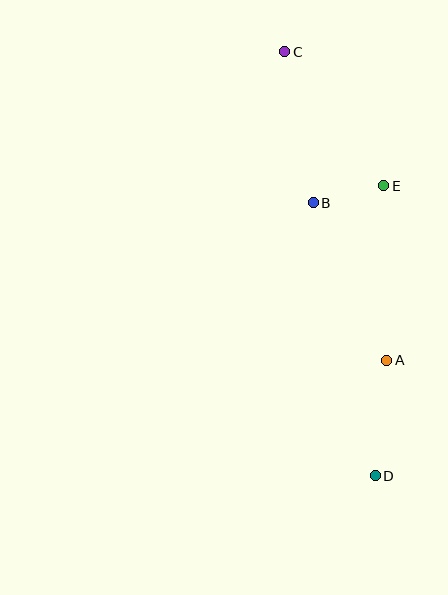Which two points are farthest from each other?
Points C and D are farthest from each other.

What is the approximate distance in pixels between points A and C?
The distance between A and C is approximately 325 pixels.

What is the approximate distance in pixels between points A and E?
The distance between A and E is approximately 175 pixels.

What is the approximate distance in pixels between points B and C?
The distance between B and C is approximately 154 pixels.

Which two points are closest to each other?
Points B and E are closest to each other.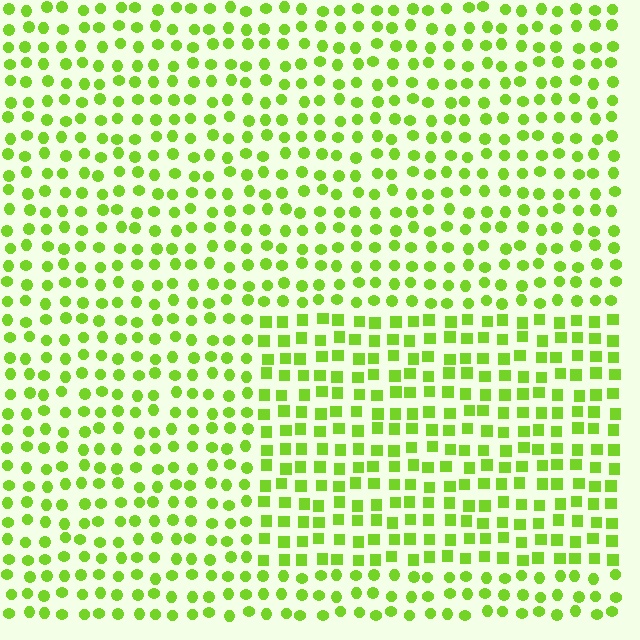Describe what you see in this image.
The image is filled with small lime elements arranged in a uniform grid. A rectangle-shaped region contains squares, while the surrounding area contains circles. The boundary is defined purely by the change in element shape.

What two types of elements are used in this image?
The image uses squares inside the rectangle region and circles outside it.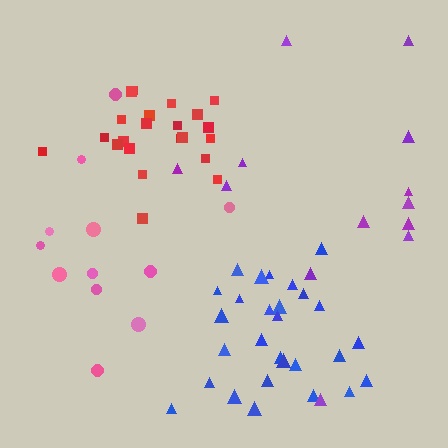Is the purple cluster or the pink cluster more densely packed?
Pink.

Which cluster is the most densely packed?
Red.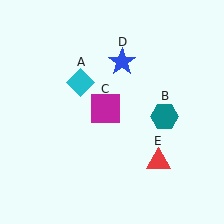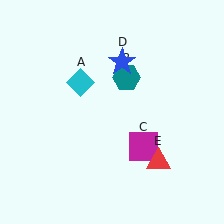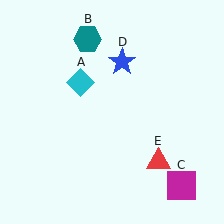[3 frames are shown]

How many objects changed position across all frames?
2 objects changed position: teal hexagon (object B), magenta square (object C).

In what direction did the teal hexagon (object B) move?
The teal hexagon (object B) moved up and to the left.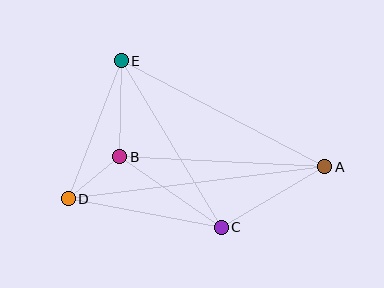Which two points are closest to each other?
Points B and D are closest to each other.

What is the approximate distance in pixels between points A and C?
The distance between A and C is approximately 120 pixels.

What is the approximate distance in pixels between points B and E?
The distance between B and E is approximately 96 pixels.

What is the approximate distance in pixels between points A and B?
The distance between A and B is approximately 205 pixels.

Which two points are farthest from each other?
Points A and D are farthest from each other.